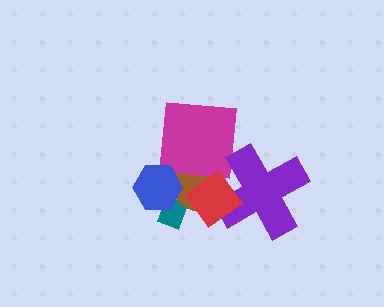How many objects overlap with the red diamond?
5 objects overlap with the red diamond.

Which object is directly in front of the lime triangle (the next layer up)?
The brown ellipse is directly in front of the lime triangle.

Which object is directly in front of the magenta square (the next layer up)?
The blue hexagon is directly in front of the magenta square.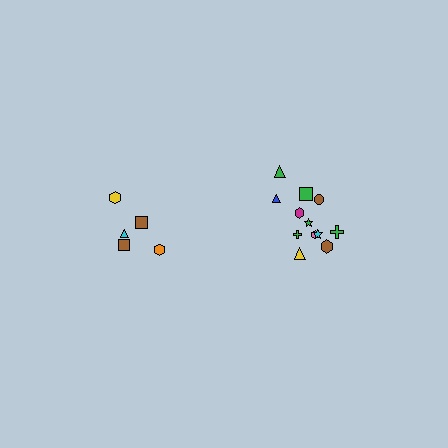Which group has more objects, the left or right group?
The right group.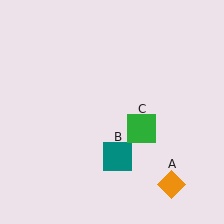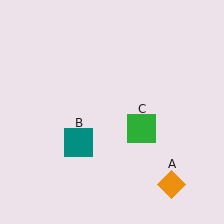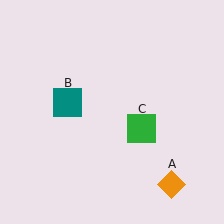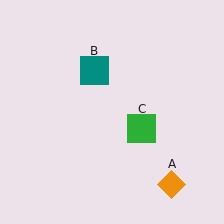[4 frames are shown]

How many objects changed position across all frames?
1 object changed position: teal square (object B).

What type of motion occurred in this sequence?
The teal square (object B) rotated clockwise around the center of the scene.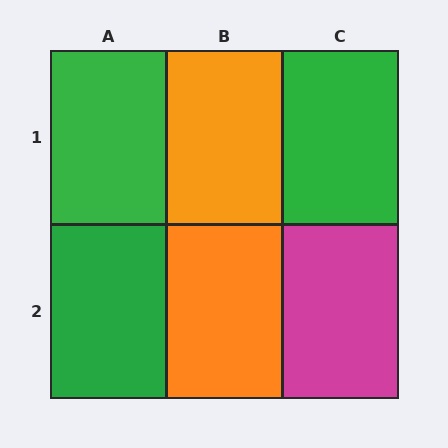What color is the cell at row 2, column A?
Green.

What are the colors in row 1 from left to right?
Green, orange, green.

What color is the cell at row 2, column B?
Orange.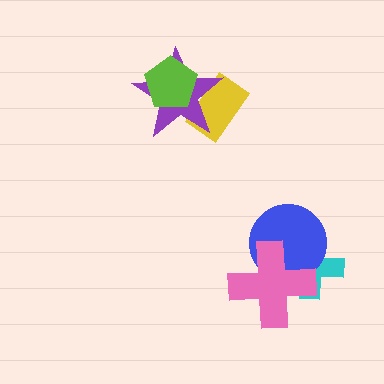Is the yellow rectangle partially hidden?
Yes, it is partially covered by another shape.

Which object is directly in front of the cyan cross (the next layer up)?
The blue circle is directly in front of the cyan cross.